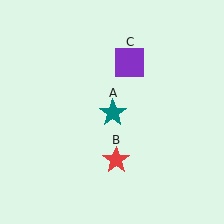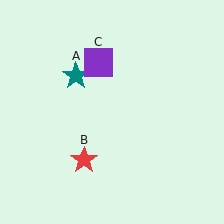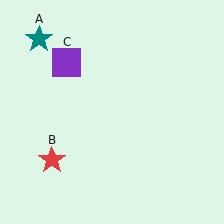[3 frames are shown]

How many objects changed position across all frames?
3 objects changed position: teal star (object A), red star (object B), purple square (object C).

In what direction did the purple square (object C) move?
The purple square (object C) moved left.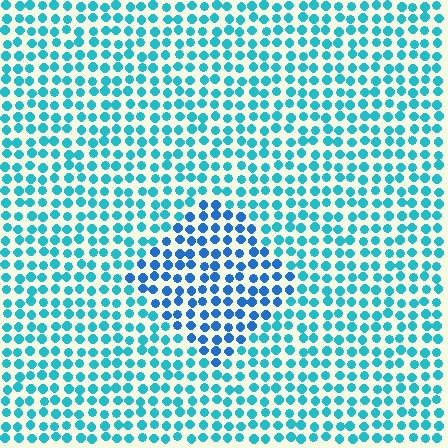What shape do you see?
I see a diamond.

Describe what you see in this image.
The image is filled with small cyan elements in a uniform arrangement. A diamond-shaped region is visible where the elements are tinted to a slightly different hue, forming a subtle color boundary.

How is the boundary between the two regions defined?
The boundary is defined purely by a slight shift in hue (about 29 degrees). Spacing, size, and orientation are identical on both sides.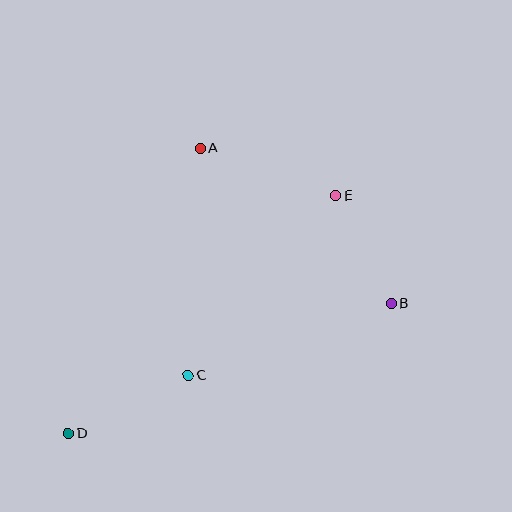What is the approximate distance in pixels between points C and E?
The distance between C and E is approximately 233 pixels.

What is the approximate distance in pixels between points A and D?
The distance between A and D is approximately 314 pixels.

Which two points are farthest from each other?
Points D and E are farthest from each other.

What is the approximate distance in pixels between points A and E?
The distance between A and E is approximately 143 pixels.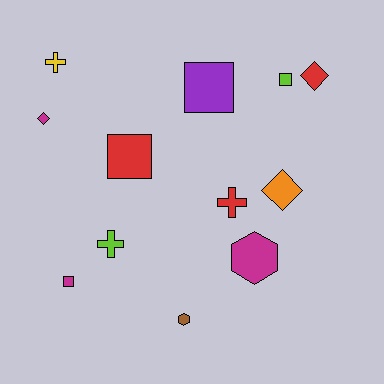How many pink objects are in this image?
There are no pink objects.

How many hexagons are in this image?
There are 2 hexagons.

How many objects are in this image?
There are 12 objects.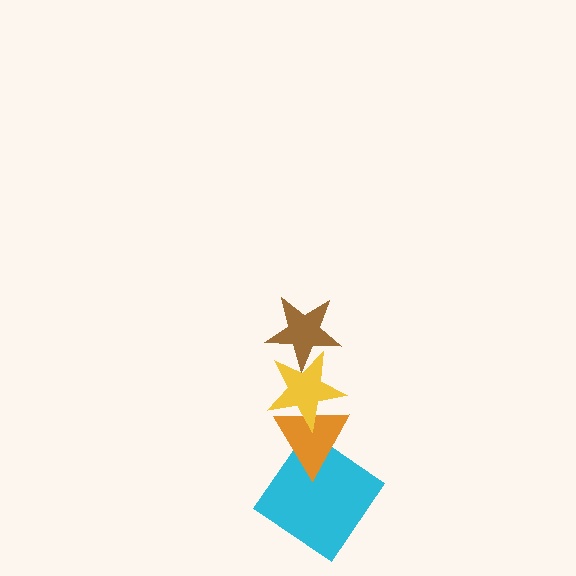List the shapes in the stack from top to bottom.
From top to bottom: the brown star, the yellow star, the orange triangle, the cyan diamond.